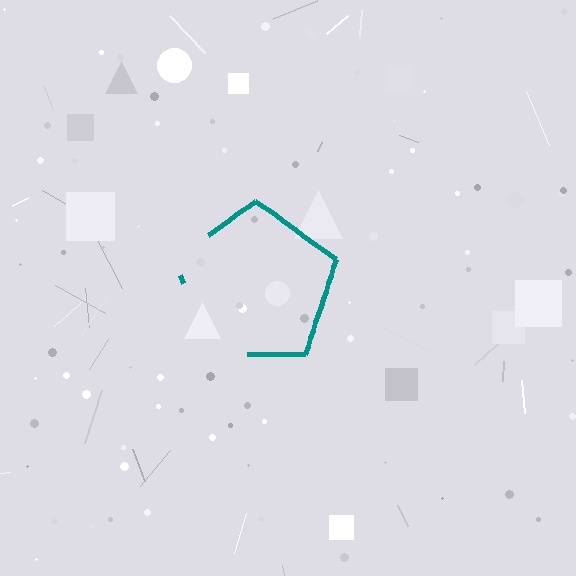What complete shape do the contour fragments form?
The contour fragments form a pentagon.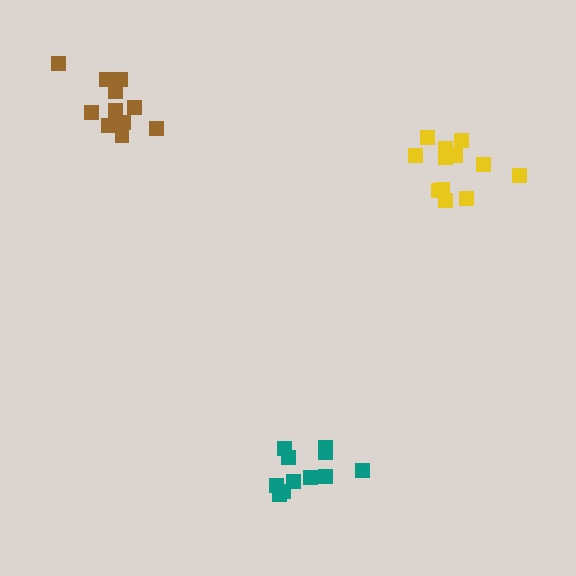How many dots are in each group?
Group 1: 13 dots, Group 2: 11 dots, Group 3: 11 dots (35 total).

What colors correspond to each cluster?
The clusters are colored: yellow, brown, teal.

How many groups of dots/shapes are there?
There are 3 groups.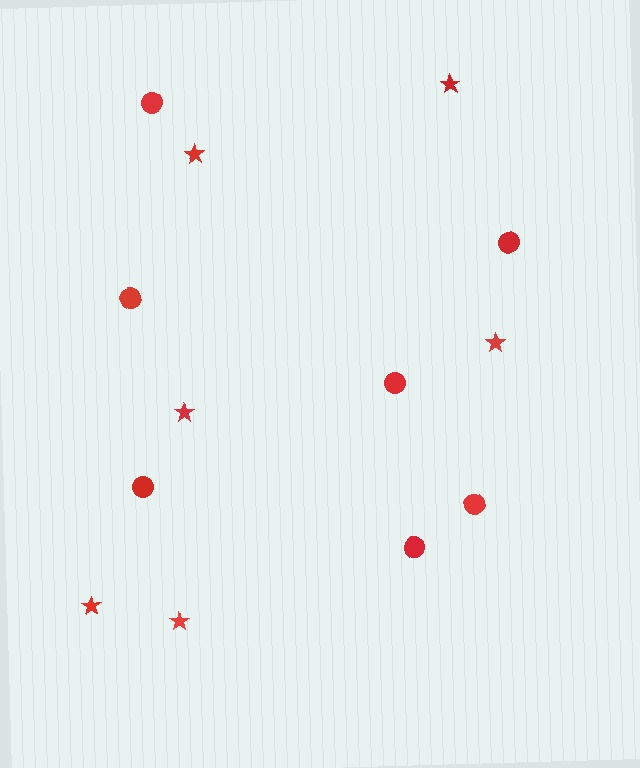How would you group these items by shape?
There are 2 groups: one group of stars (6) and one group of circles (7).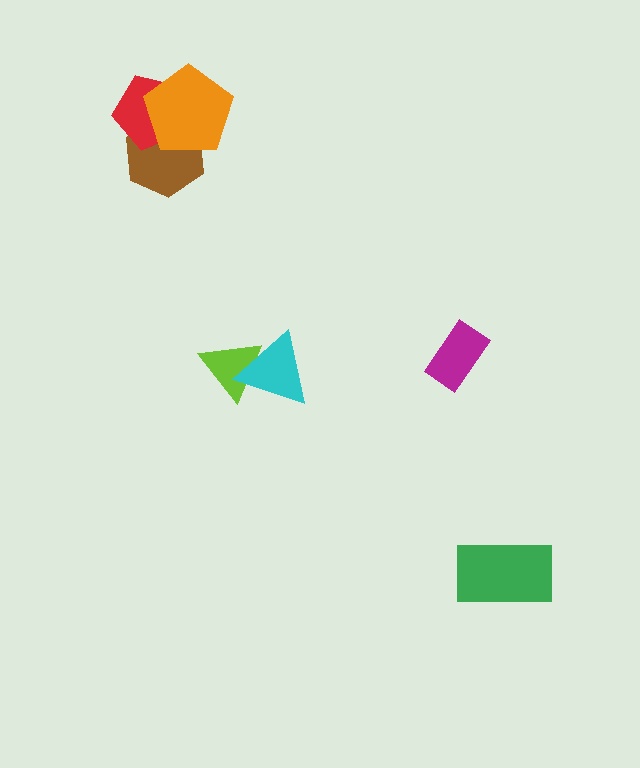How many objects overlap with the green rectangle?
0 objects overlap with the green rectangle.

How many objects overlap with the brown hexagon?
2 objects overlap with the brown hexagon.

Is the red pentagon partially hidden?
Yes, it is partially covered by another shape.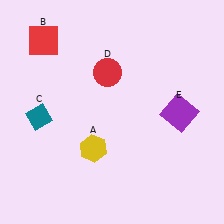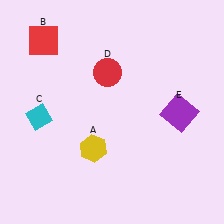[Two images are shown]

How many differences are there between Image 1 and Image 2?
There is 1 difference between the two images.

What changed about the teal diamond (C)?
In Image 1, C is teal. In Image 2, it changed to cyan.